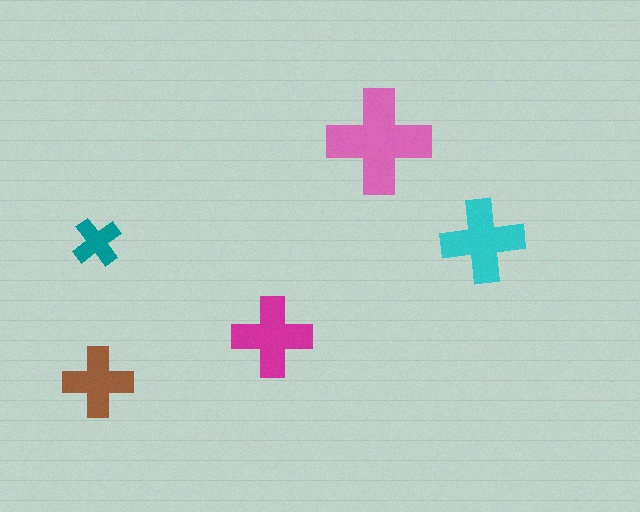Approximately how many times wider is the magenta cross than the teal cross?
About 1.5 times wider.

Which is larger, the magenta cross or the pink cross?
The pink one.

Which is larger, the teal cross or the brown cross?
The brown one.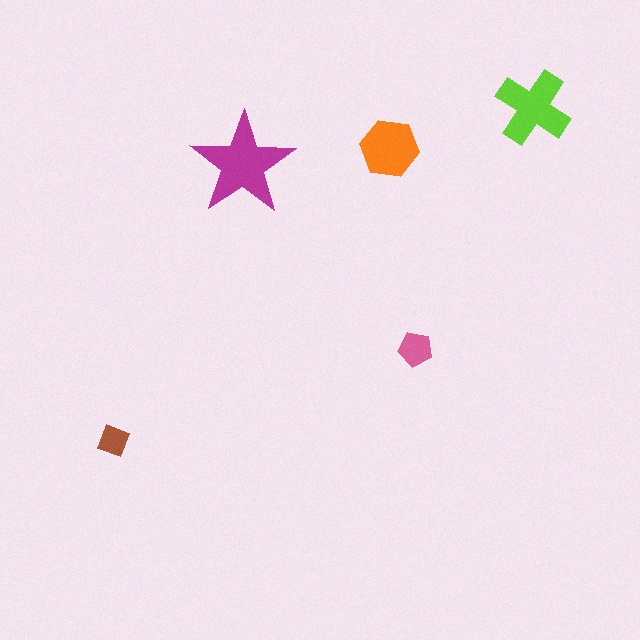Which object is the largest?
The magenta star.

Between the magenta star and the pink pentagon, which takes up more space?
The magenta star.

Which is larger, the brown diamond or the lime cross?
The lime cross.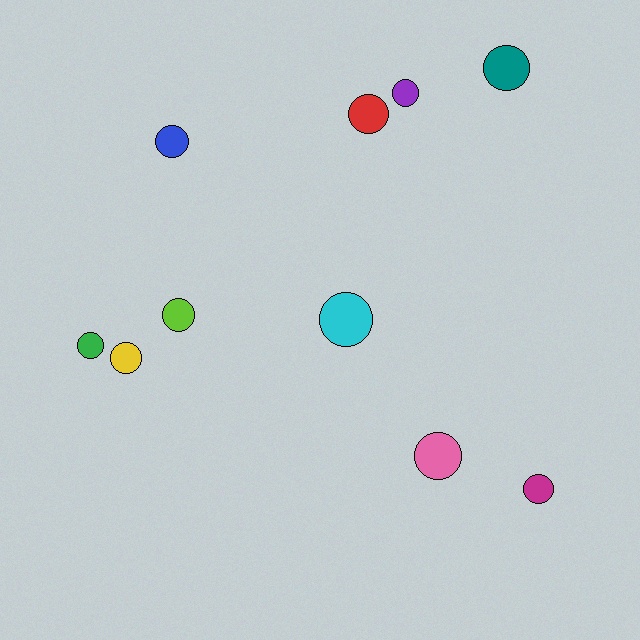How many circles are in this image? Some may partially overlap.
There are 10 circles.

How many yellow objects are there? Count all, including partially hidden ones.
There is 1 yellow object.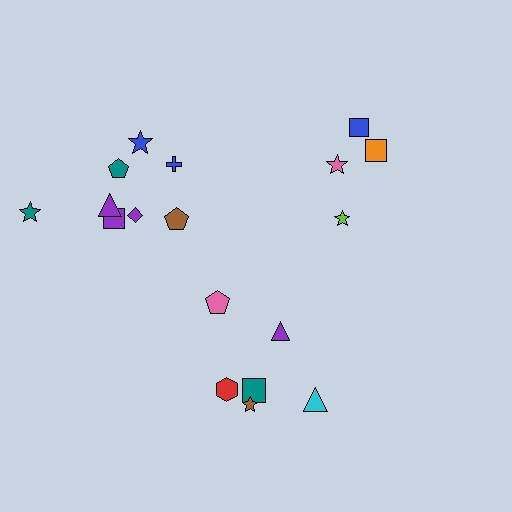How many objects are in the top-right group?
There are 4 objects.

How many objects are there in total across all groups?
There are 18 objects.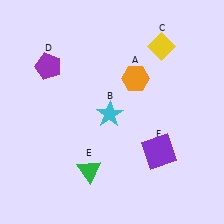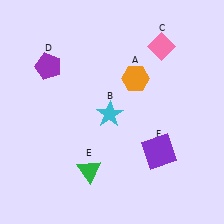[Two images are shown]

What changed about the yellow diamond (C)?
In Image 1, C is yellow. In Image 2, it changed to pink.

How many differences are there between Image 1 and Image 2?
There is 1 difference between the two images.